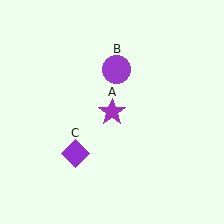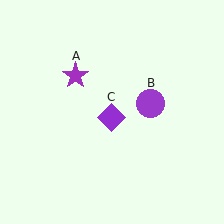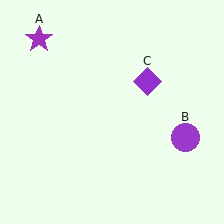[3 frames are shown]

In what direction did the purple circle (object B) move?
The purple circle (object B) moved down and to the right.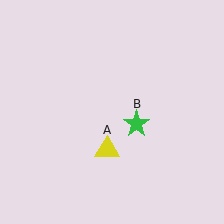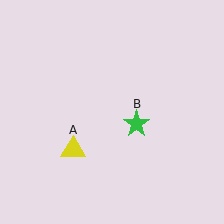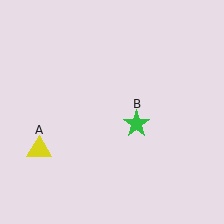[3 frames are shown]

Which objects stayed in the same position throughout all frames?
Green star (object B) remained stationary.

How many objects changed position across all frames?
1 object changed position: yellow triangle (object A).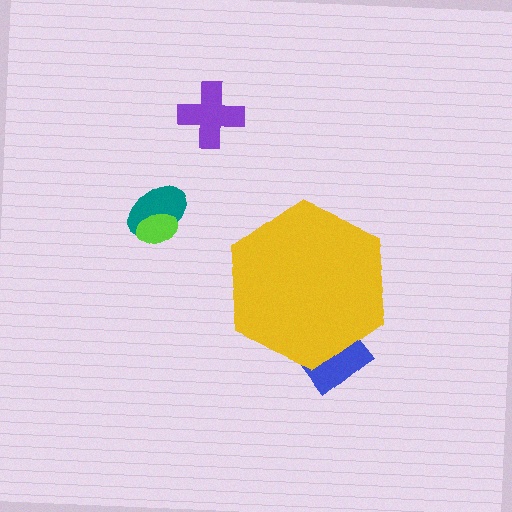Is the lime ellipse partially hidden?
No, the lime ellipse is fully visible.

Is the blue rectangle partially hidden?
Yes, the blue rectangle is partially hidden behind the yellow hexagon.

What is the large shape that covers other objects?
A yellow hexagon.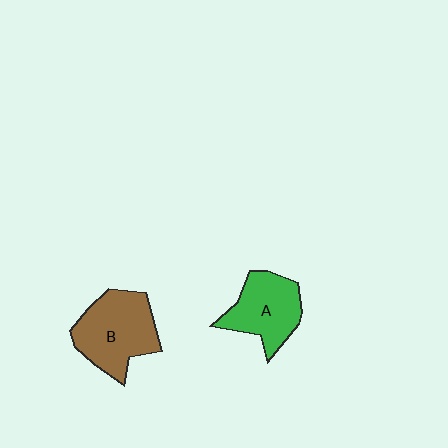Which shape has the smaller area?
Shape A (green).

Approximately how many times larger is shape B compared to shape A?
Approximately 1.2 times.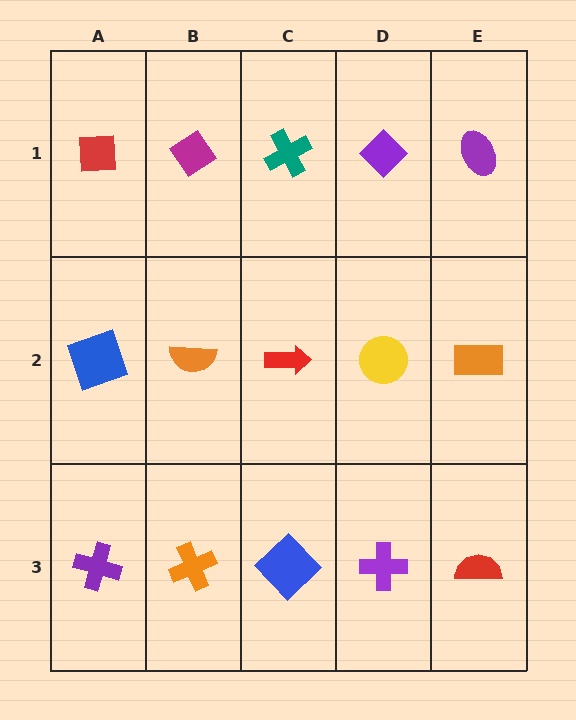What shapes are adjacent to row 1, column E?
An orange rectangle (row 2, column E), a purple diamond (row 1, column D).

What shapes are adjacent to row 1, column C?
A red arrow (row 2, column C), a magenta diamond (row 1, column B), a purple diamond (row 1, column D).